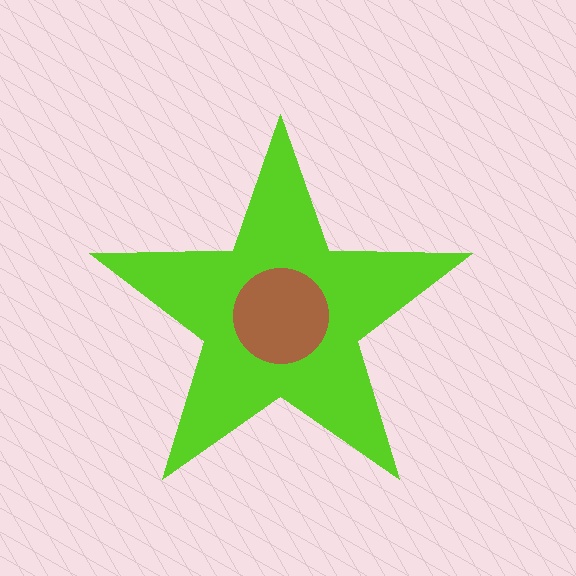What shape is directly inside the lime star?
The brown circle.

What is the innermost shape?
The brown circle.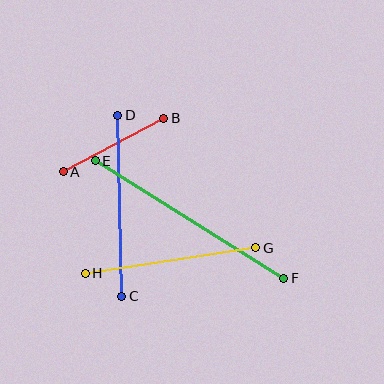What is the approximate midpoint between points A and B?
The midpoint is at approximately (113, 145) pixels.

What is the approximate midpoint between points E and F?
The midpoint is at approximately (190, 220) pixels.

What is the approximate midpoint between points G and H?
The midpoint is at approximately (170, 261) pixels.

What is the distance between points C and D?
The distance is approximately 181 pixels.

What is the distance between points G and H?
The distance is approximately 172 pixels.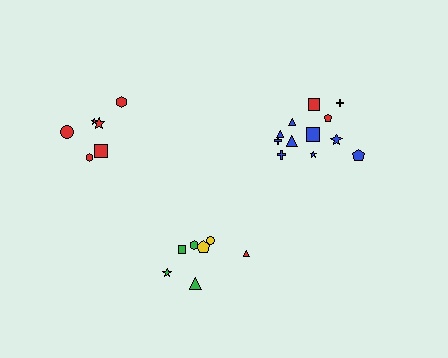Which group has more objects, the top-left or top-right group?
The top-right group.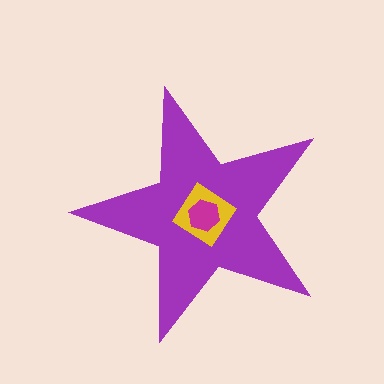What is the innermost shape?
The magenta hexagon.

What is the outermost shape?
The purple star.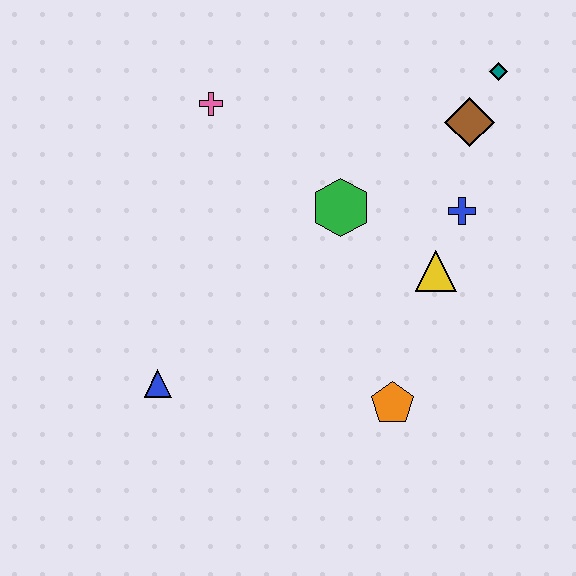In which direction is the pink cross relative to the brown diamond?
The pink cross is to the left of the brown diamond.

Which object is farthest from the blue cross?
The blue triangle is farthest from the blue cross.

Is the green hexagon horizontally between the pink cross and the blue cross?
Yes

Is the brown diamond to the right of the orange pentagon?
Yes